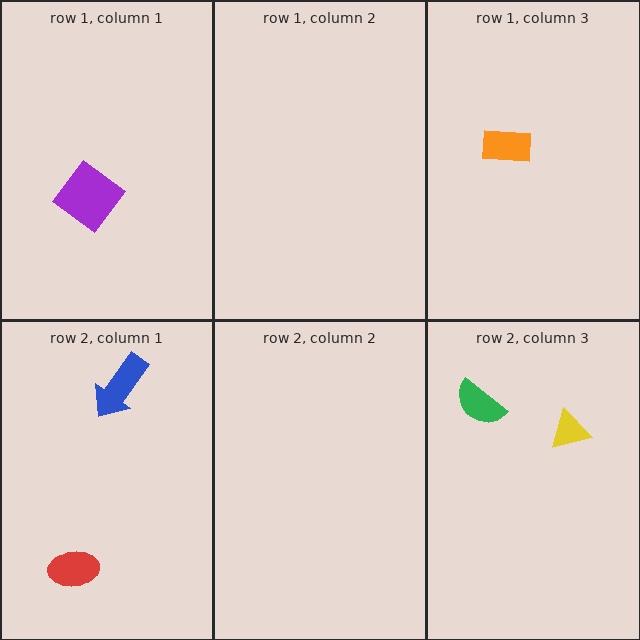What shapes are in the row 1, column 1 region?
The purple diamond.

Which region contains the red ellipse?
The row 2, column 1 region.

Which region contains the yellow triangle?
The row 2, column 3 region.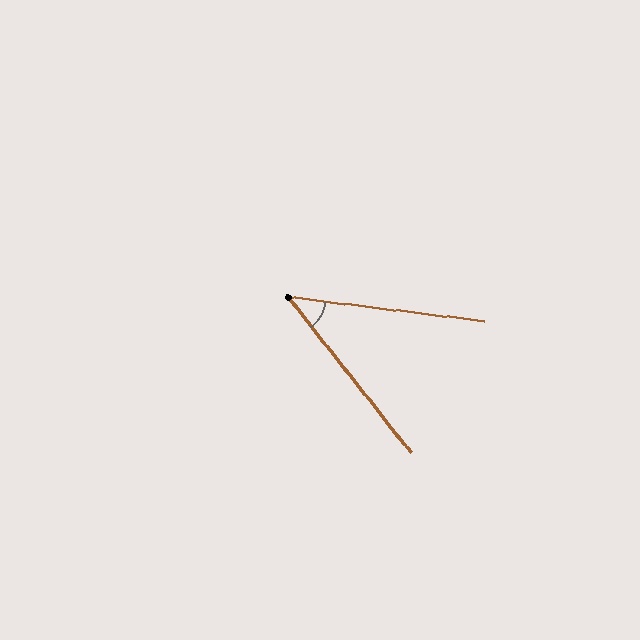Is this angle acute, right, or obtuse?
It is acute.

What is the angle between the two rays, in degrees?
Approximately 45 degrees.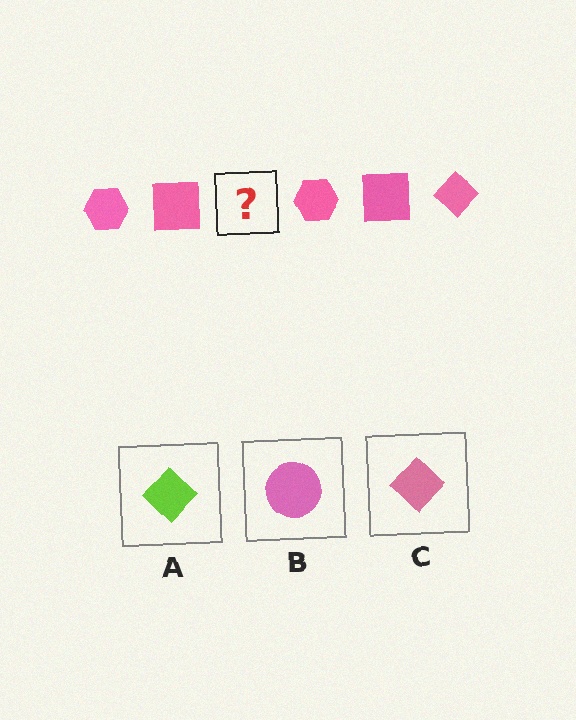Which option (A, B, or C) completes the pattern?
C.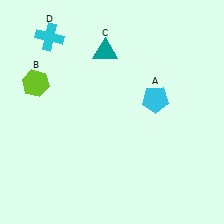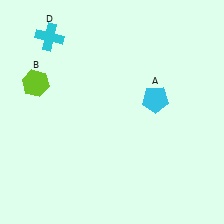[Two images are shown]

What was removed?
The teal triangle (C) was removed in Image 2.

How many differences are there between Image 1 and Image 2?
There is 1 difference between the two images.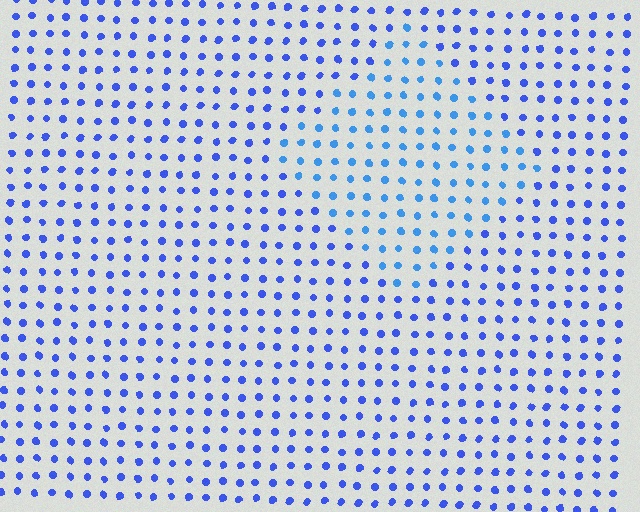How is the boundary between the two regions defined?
The boundary is defined purely by a slight shift in hue (about 22 degrees). Spacing, size, and orientation are identical on both sides.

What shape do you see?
I see a diamond.